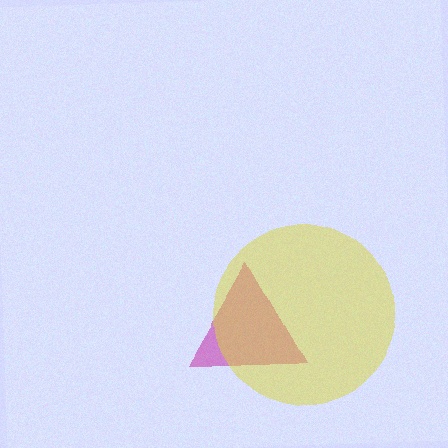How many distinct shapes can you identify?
There are 2 distinct shapes: a magenta triangle, a yellow circle.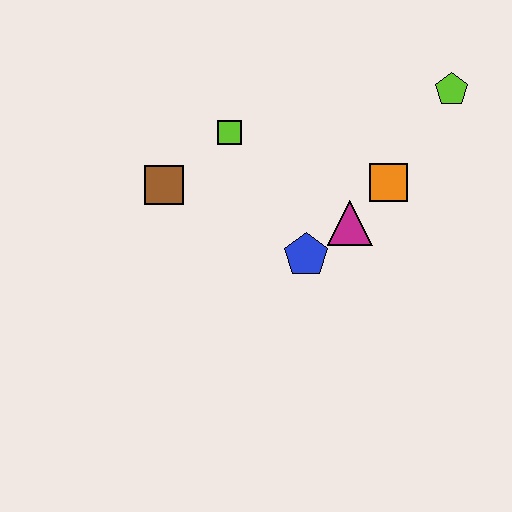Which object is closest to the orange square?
The magenta triangle is closest to the orange square.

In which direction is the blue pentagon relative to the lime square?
The blue pentagon is below the lime square.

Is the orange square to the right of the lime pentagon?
No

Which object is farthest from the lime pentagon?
The brown square is farthest from the lime pentagon.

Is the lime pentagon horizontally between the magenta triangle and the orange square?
No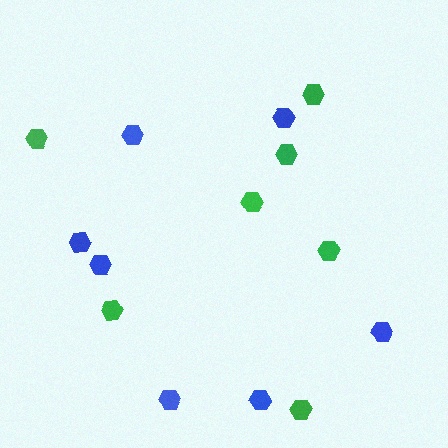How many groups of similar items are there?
There are 2 groups: one group of blue hexagons (7) and one group of green hexagons (7).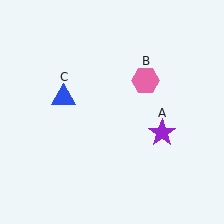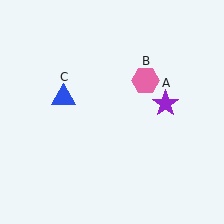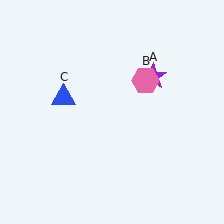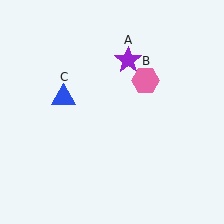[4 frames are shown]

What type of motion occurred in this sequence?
The purple star (object A) rotated counterclockwise around the center of the scene.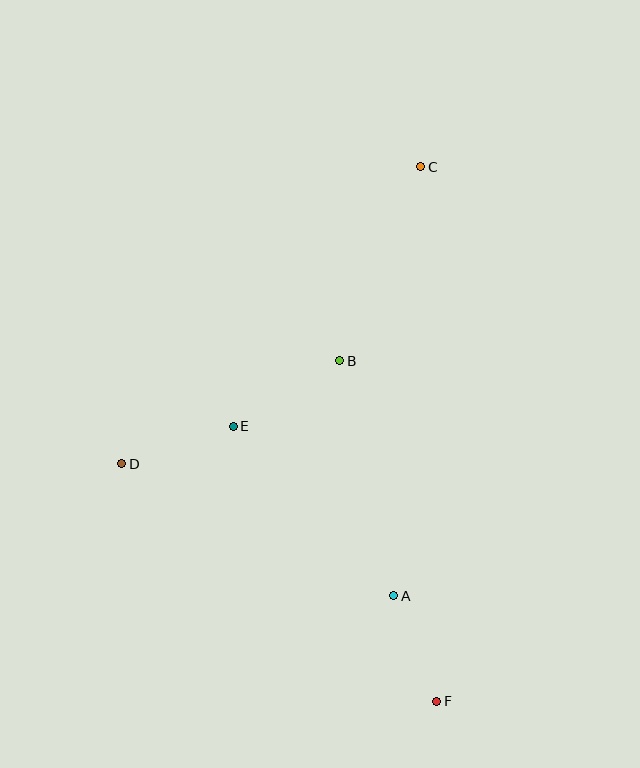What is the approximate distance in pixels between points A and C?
The distance between A and C is approximately 430 pixels.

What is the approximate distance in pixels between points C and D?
The distance between C and D is approximately 421 pixels.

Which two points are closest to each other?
Points A and F are closest to each other.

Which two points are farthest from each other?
Points C and F are farthest from each other.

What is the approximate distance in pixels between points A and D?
The distance between A and D is approximately 302 pixels.